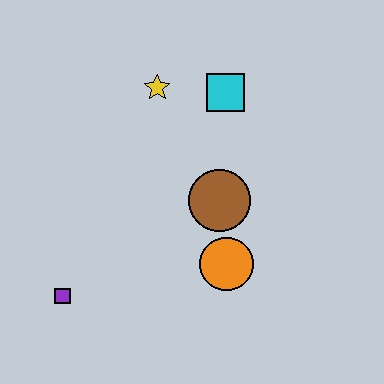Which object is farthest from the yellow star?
The purple square is farthest from the yellow star.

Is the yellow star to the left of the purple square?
No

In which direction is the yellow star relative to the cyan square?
The yellow star is to the left of the cyan square.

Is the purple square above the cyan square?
No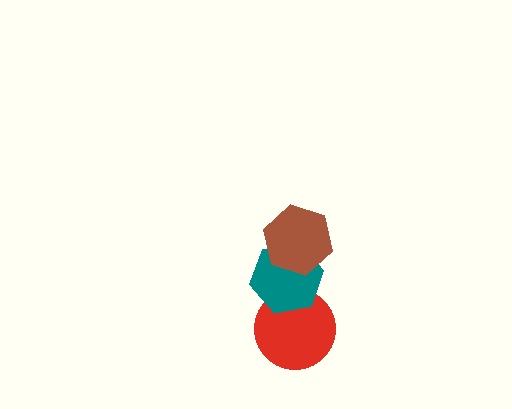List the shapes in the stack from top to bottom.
From top to bottom: the brown hexagon, the teal hexagon, the red circle.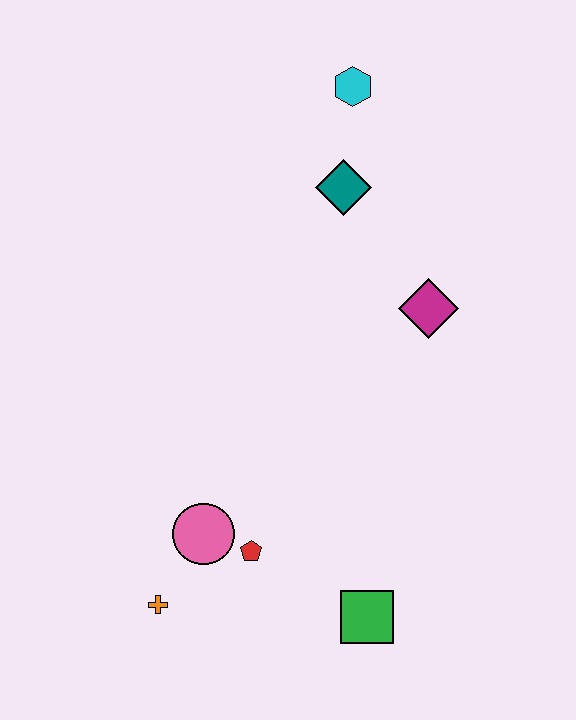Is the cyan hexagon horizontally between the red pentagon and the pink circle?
No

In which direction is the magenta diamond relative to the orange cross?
The magenta diamond is above the orange cross.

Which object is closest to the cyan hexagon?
The teal diamond is closest to the cyan hexagon.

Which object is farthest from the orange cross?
The cyan hexagon is farthest from the orange cross.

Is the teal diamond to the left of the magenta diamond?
Yes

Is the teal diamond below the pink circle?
No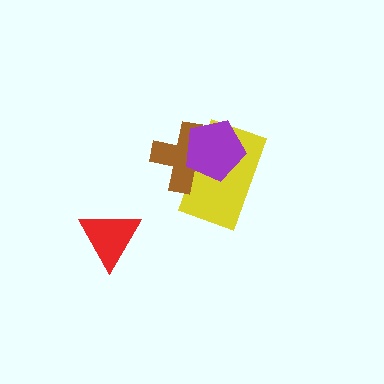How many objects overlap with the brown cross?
2 objects overlap with the brown cross.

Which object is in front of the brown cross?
The purple pentagon is in front of the brown cross.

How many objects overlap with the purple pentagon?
2 objects overlap with the purple pentagon.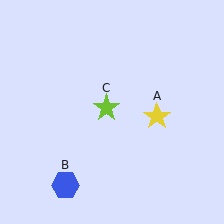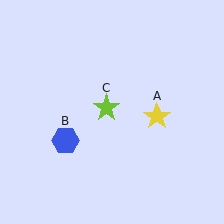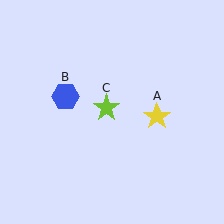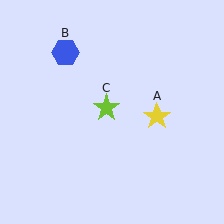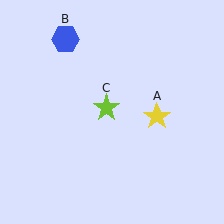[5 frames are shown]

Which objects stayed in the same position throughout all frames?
Yellow star (object A) and lime star (object C) remained stationary.